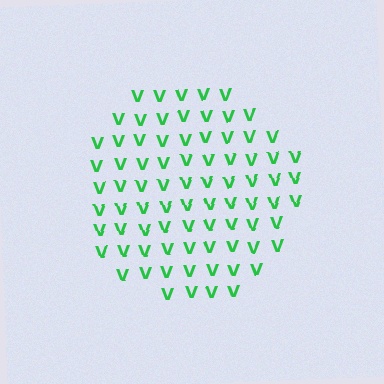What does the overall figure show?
The overall figure shows a circle.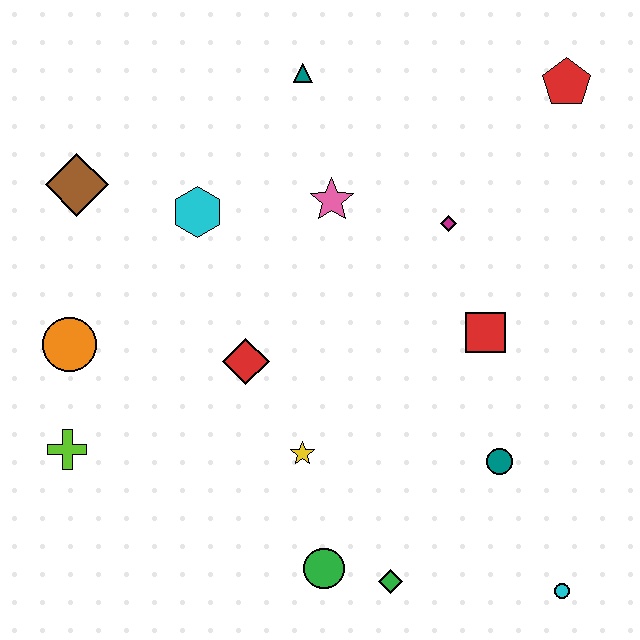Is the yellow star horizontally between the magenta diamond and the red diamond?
Yes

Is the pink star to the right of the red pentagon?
No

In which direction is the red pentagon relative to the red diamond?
The red pentagon is to the right of the red diamond.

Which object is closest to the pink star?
The magenta diamond is closest to the pink star.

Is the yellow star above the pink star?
No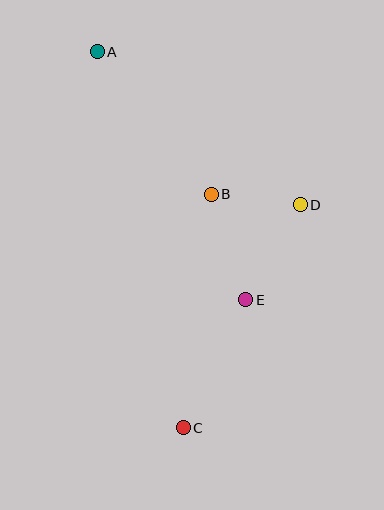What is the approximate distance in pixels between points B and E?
The distance between B and E is approximately 111 pixels.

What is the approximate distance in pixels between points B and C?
The distance between B and C is approximately 235 pixels.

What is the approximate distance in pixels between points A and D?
The distance between A and D is approximately 255 pixels.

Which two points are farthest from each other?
Points A and C are farthest from each other.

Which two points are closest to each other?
Points B and D are closest to each other.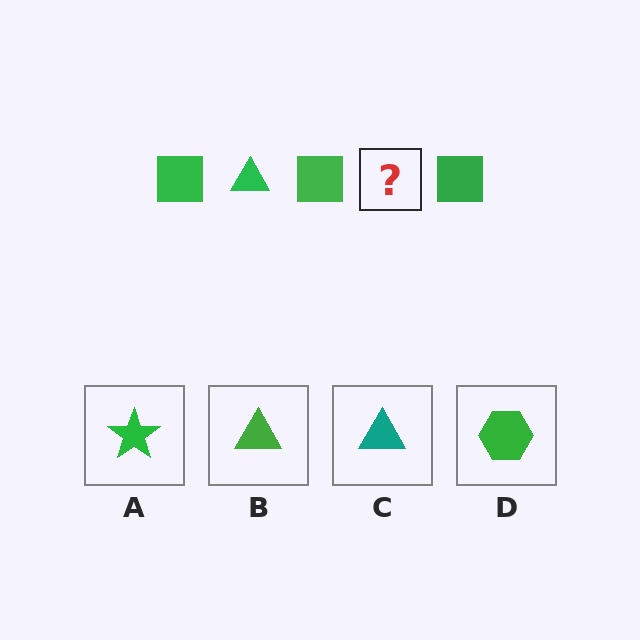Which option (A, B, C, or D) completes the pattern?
B.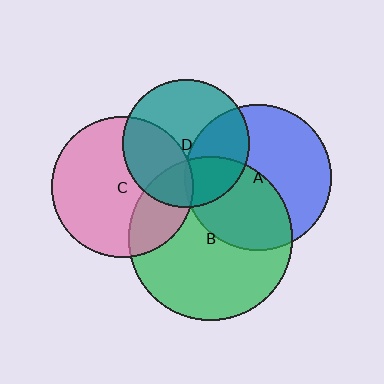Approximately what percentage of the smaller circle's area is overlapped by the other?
Approximately 25%.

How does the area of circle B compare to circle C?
Approximately 1.3 times.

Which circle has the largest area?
Circle B (green).